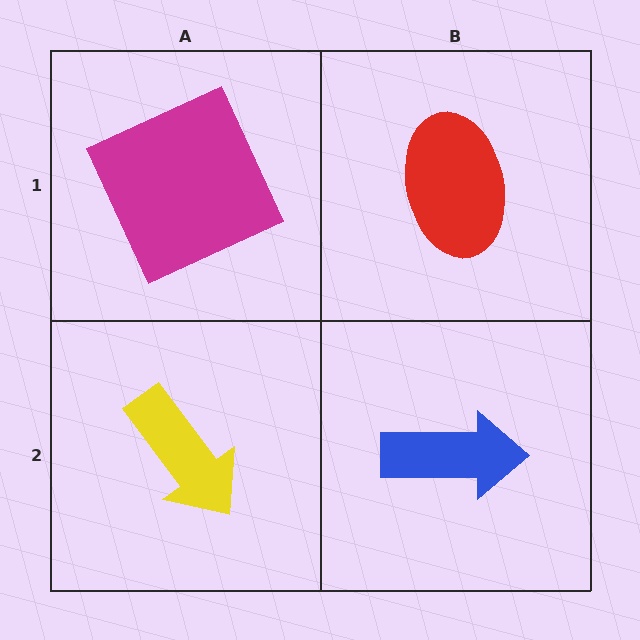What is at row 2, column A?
A yellow arrow.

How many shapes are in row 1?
2 shapes.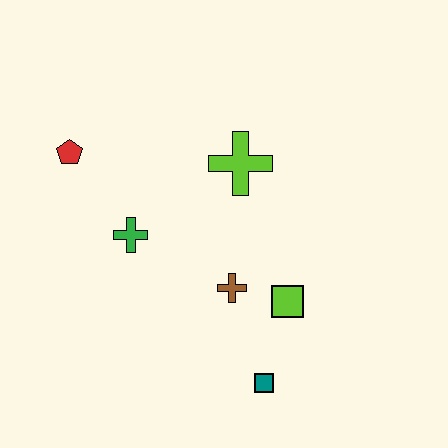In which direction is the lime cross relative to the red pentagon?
The lime cross is to the right of the red pentagon.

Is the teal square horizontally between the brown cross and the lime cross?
No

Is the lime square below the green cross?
Yes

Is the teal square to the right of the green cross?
Yes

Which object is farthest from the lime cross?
The teal square is farthest from the lime cross.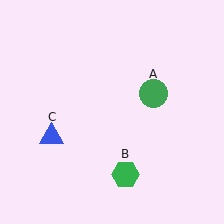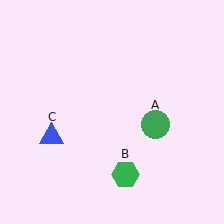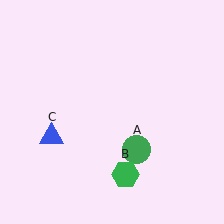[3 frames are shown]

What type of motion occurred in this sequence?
The green circle (object A) rotated clockwise around the center of the scene.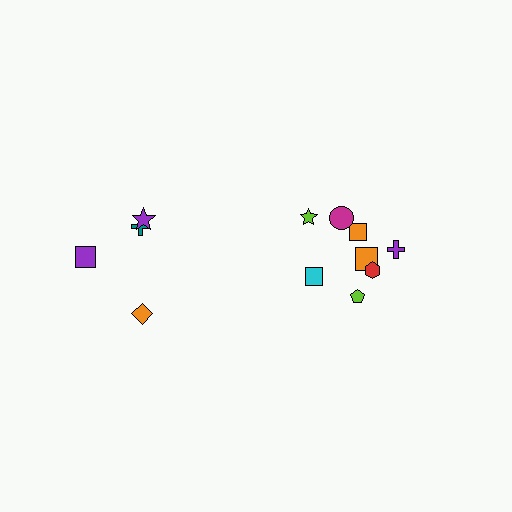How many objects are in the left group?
There are 4 objects.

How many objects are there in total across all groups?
There are 12 objects.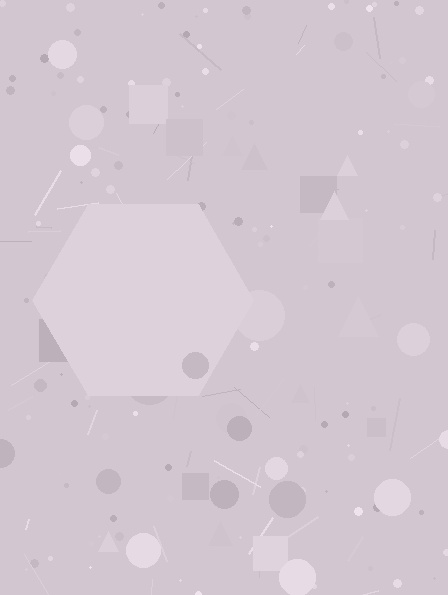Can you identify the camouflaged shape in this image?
The camouflaged shape is a hexagon.